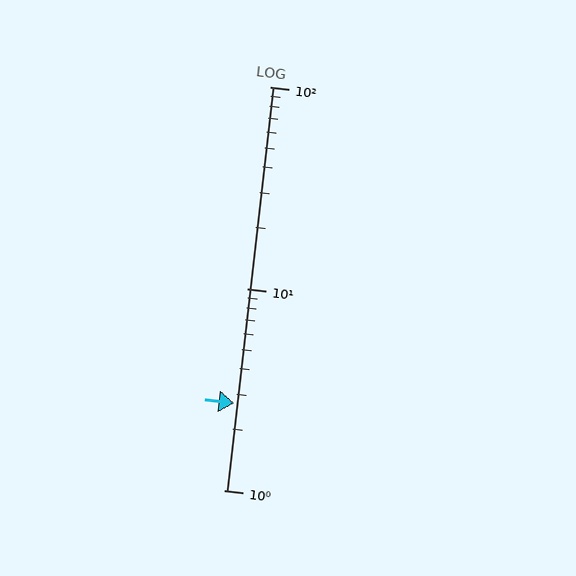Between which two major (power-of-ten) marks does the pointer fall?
The pointer is between 1 and 10.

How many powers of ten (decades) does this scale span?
The scale spans 2 decades, from 1 to 100.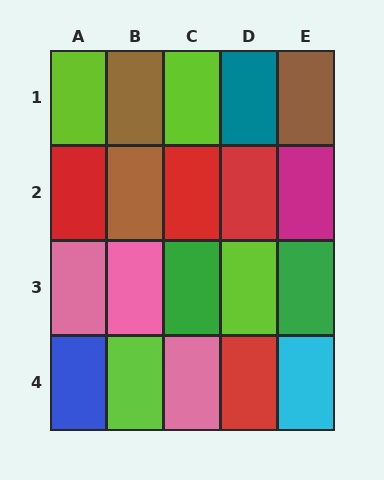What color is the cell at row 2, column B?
Brown.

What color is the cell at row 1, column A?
Lime.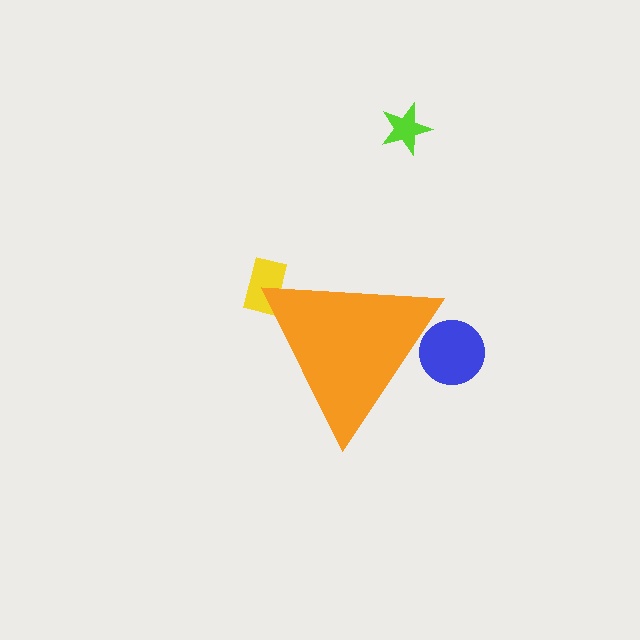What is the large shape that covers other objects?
An orange triangle.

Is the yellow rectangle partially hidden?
Yes, the yellow rectangle is partially hidden behind the orange triangle.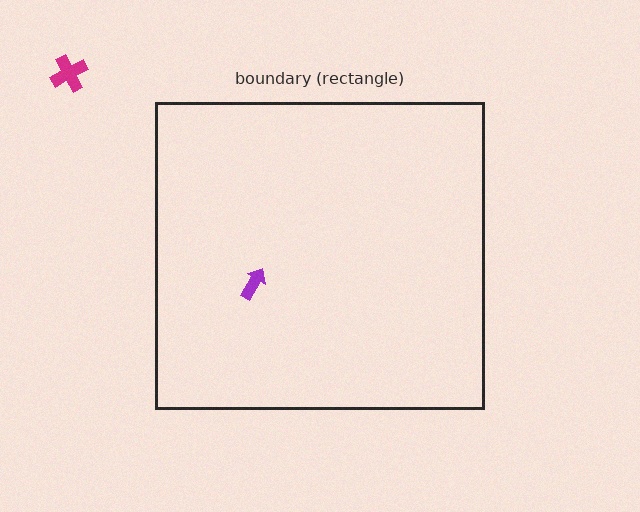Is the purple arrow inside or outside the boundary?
Inside.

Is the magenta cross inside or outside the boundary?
Outside.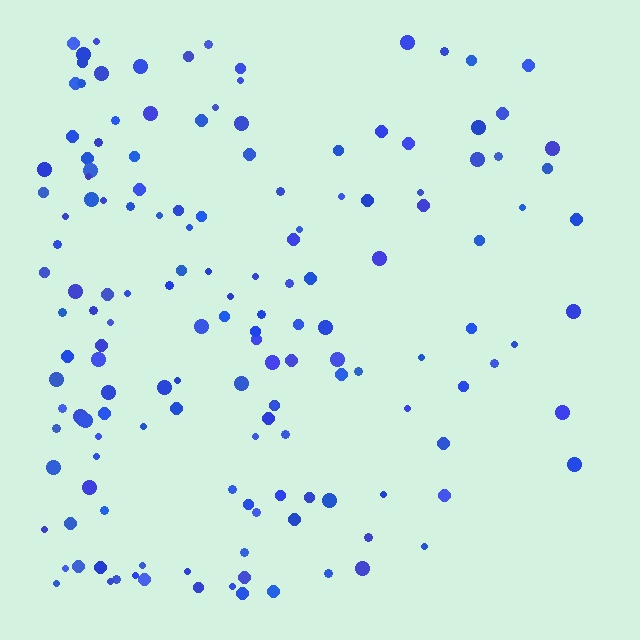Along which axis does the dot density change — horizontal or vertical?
Horizontal.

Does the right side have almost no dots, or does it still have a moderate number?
Still a moderate number, just noticeably fewer than the left.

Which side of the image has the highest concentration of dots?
The left.